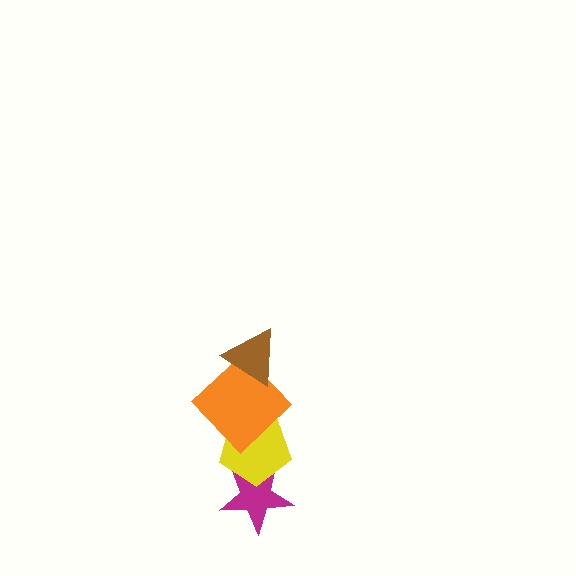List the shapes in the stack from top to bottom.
From top to bottom: the brown triangle, the orange diamond, the yellow pentagon, the magenta star.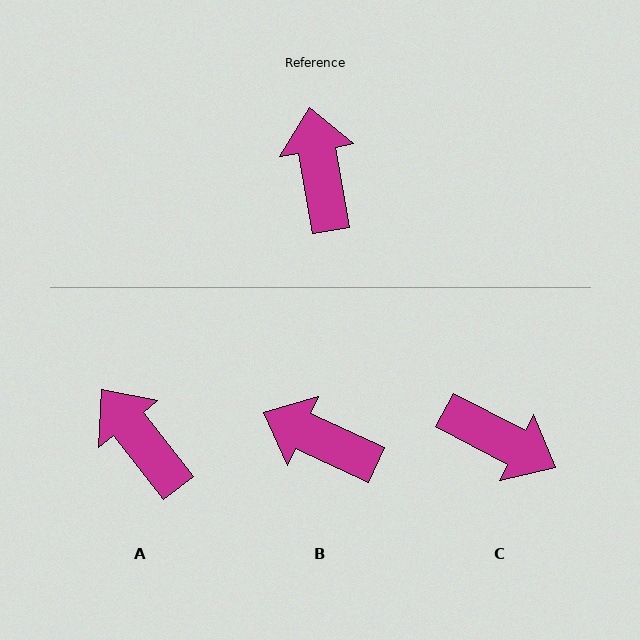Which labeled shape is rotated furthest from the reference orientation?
C, about 128 degrees away.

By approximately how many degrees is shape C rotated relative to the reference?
Approximately 128 degrees clockwise.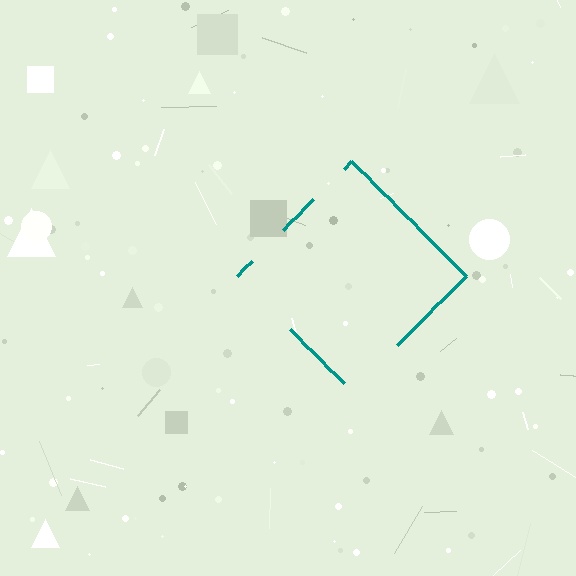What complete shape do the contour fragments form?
The contour fragments form a diamond.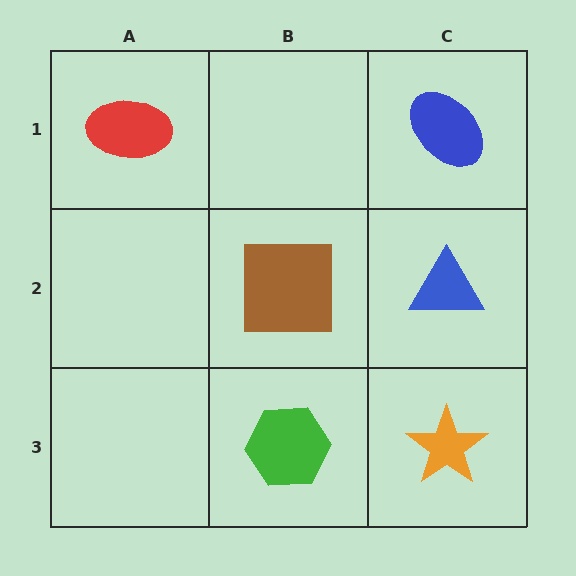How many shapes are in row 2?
2 shapes.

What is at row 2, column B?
A brown square.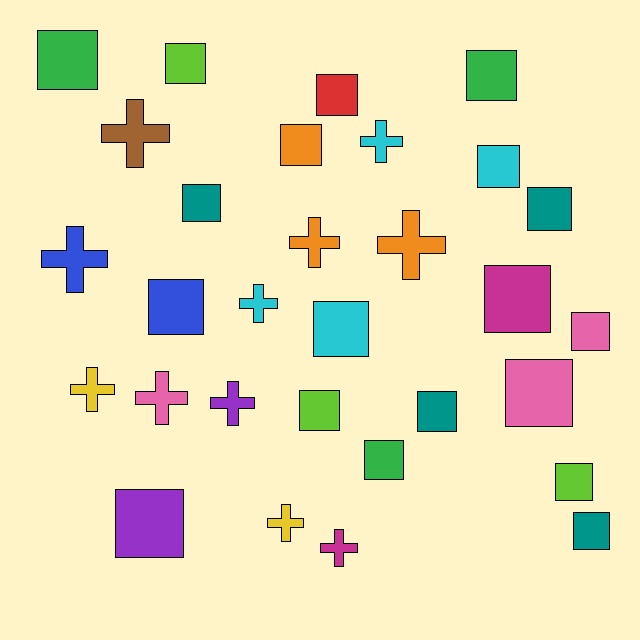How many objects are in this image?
There are 30 objects.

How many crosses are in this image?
There are 11 crosses.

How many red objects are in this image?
There is 1 red object.